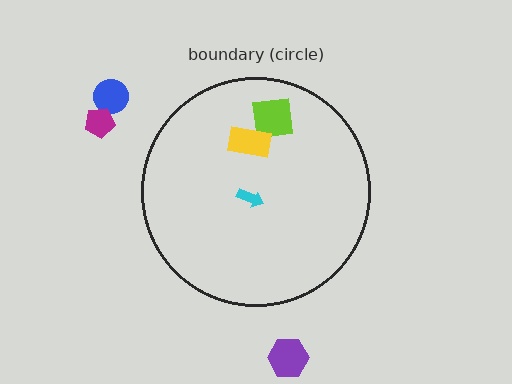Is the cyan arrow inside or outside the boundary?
Inside.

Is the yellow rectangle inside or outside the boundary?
Inside.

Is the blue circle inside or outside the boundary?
Outside.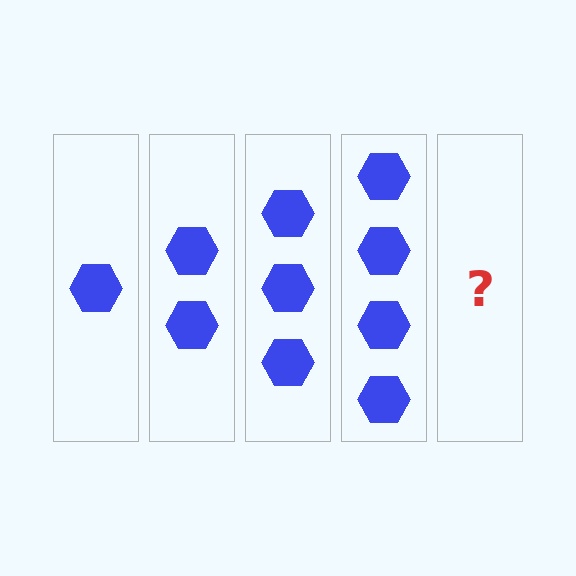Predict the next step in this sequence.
The next step is 5 hexagons.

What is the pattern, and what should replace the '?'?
The pattern is that each step adds one more hexagon. The '?' should be 5 hexagons.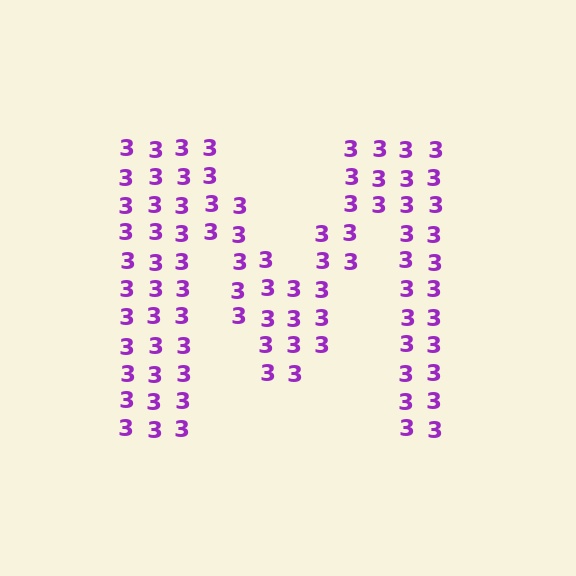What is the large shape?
The large shape is the letter M.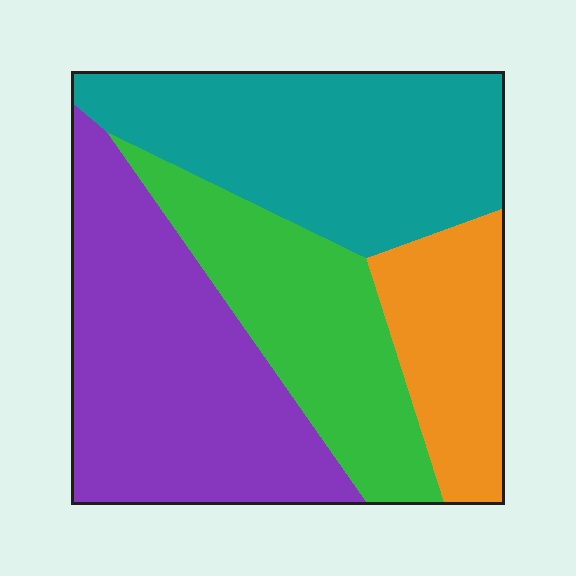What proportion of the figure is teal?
Teal takes up about one third (1/3) of the figure.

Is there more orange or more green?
Green.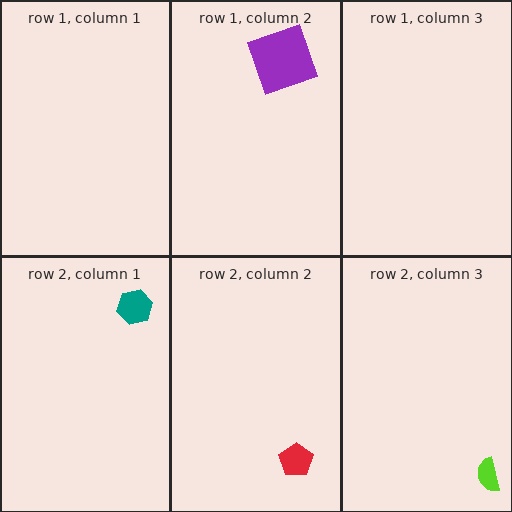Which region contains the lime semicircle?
The row 2, column 3 region.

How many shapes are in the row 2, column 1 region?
1.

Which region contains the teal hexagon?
The row 2, column 1 region.